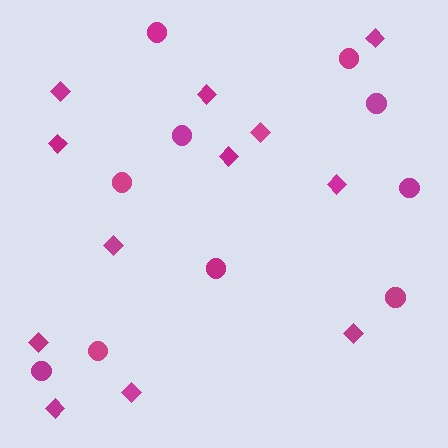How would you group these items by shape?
There are 2 groups: one group of diamonds (12) and one group of circles (10).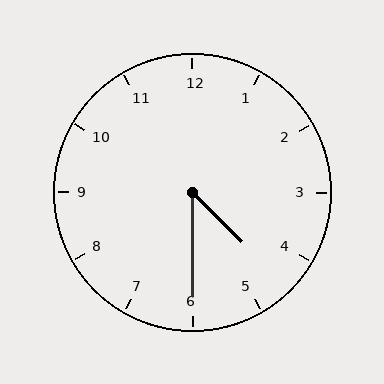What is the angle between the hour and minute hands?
Approximately 45 degrees.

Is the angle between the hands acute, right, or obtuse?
It is acute.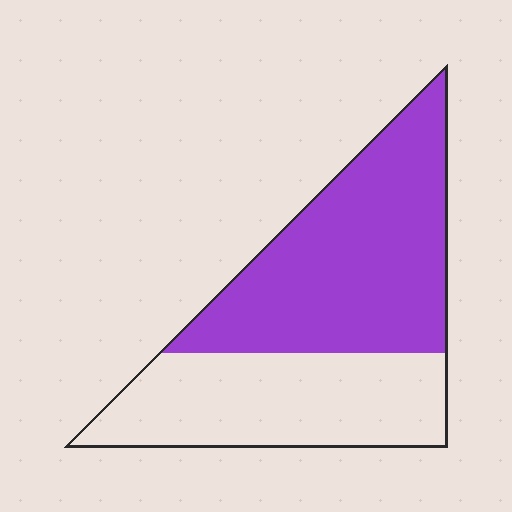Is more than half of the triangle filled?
Yes.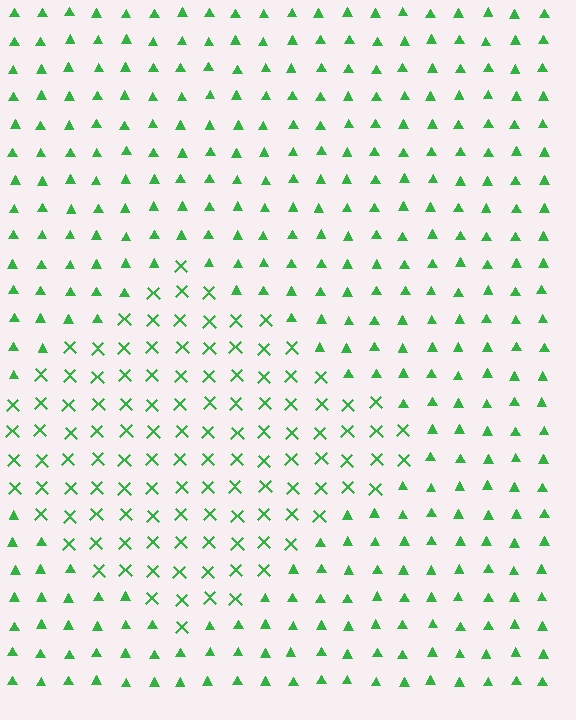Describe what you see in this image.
The image is filled with small green elements arranged in a uniform grid. A diamond-shaped region contains X marks, while the surrounding area contains triangles. The boundary is defined purely by the change in element shape.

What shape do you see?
I see a diamond.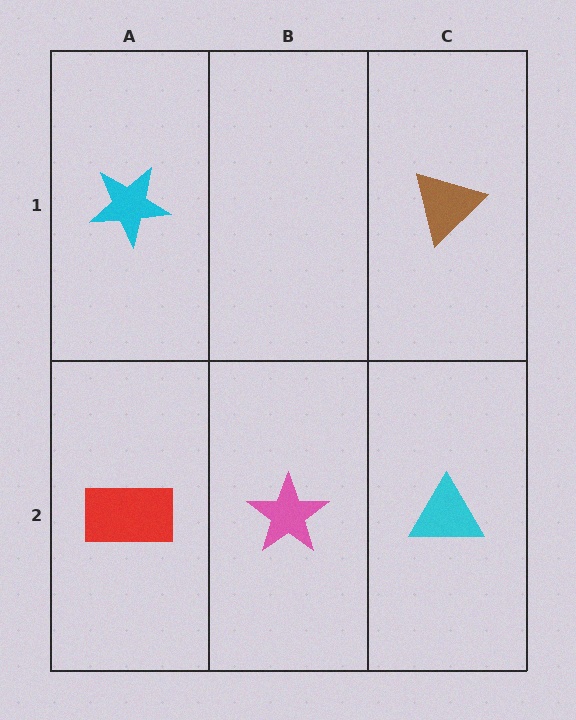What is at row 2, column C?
A cyan triangle.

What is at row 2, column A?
A red rectangle.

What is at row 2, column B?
A pink star.